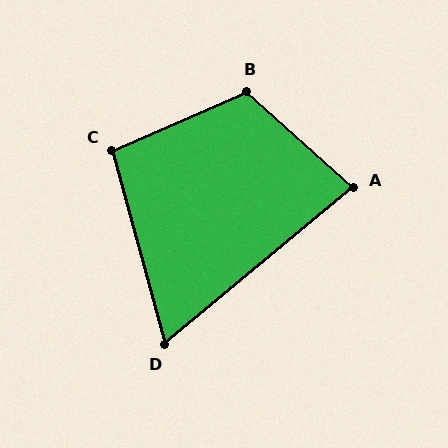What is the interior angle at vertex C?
Approximately 98 degrees (obtuse).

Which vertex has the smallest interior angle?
D, at approximately 65 degrees.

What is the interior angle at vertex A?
Approximately 82 degrees (acute).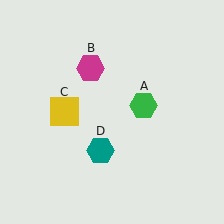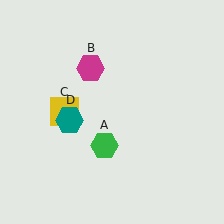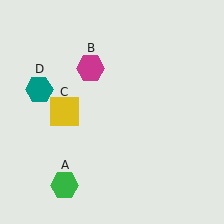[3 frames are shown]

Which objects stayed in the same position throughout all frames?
Magenta hexagon (object B) and yellow square (object C) remained stationary.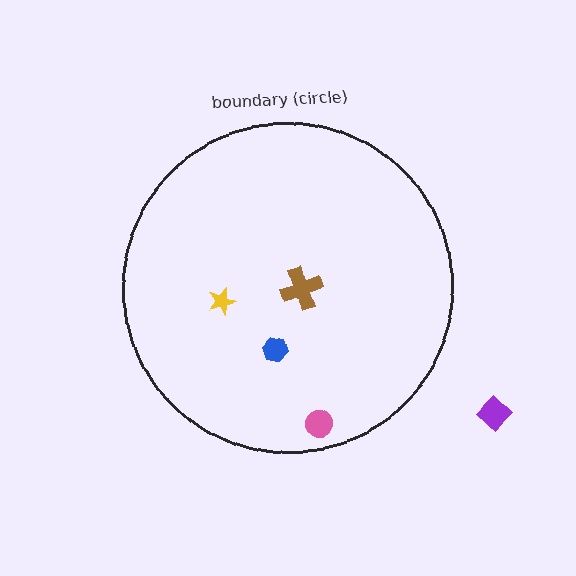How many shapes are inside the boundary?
4 inside, 1 outside.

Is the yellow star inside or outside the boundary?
Inside.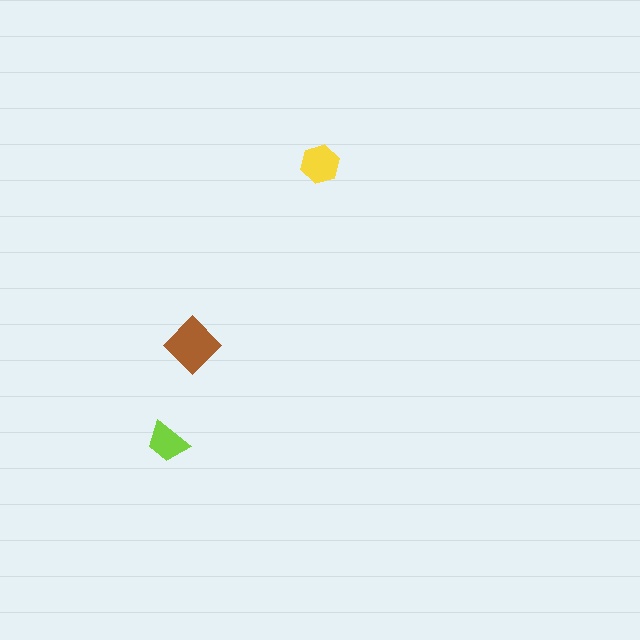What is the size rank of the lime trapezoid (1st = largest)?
3rd.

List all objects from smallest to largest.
The lime trapezoid, the yellow hexagon, the brown diamond.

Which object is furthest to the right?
The yellow hexagon is rightmost.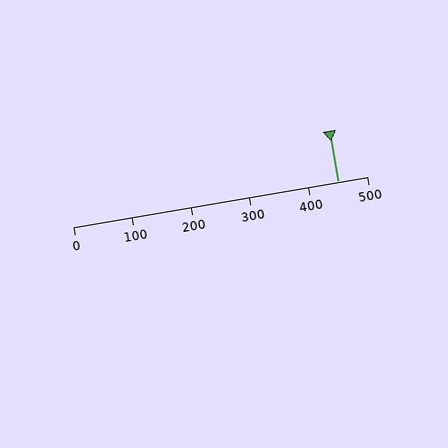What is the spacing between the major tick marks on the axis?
The major ticks are spaced 100 apart.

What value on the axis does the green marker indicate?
The marker indicates approximately 450.